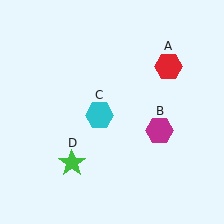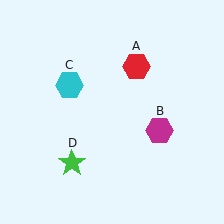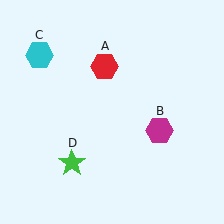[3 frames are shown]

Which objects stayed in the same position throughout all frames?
Magenta hexagon (object B) and green star (object D) remained stationary.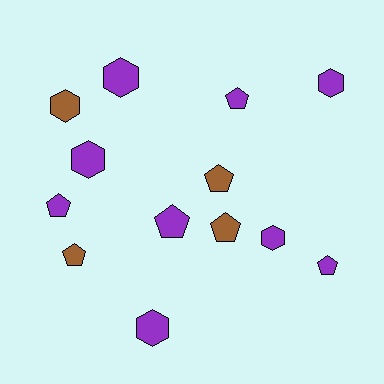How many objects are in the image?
There are 13 objects.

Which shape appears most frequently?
Pentagon, with 7 objects.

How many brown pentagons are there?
There are 3 brown pentagons.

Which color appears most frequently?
Purple, with 9 objects.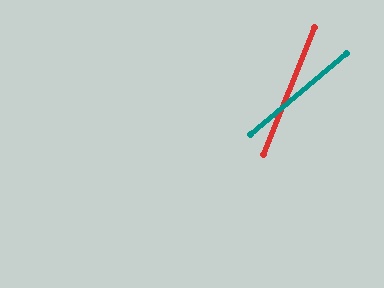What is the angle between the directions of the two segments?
Approximately 28 degrees.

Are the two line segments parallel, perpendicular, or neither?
Neither parallel nor perpendicular — they differ by about 28°.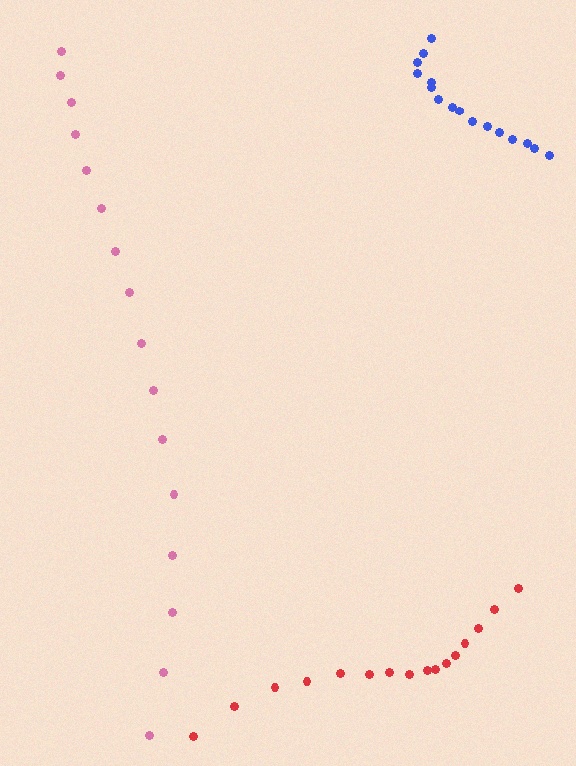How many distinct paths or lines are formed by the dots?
There are 3 distinct paths.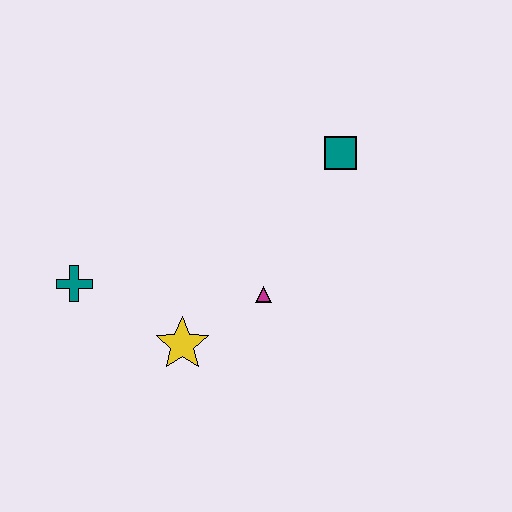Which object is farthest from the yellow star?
The teal square is farthest from the yellow star.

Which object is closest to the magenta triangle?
The yellow star is closest to the magenta triangle.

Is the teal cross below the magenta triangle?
No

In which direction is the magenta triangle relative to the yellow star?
The magenta triangle is to the right of the yellow star.